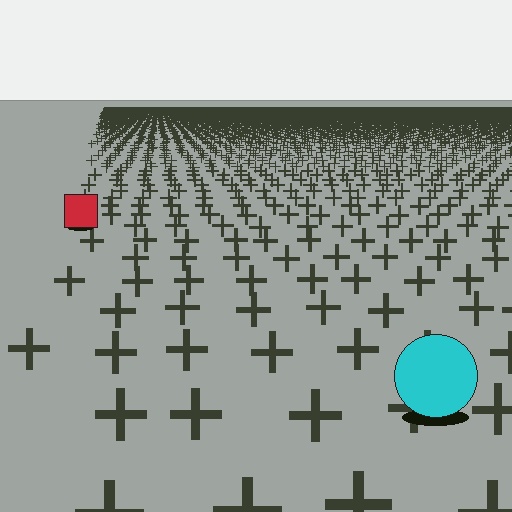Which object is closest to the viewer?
The cyan circle is closest. The texture marks near it are larger and more spread out.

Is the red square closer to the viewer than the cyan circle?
No. The cyan circle is closer — you can tell from the texture gradient: the ground texture is coarser near it.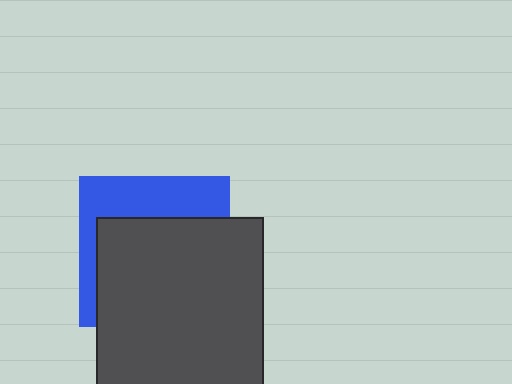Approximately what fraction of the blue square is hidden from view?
Roughly 65% of the blue square is hidden behind the dark gray rectangle.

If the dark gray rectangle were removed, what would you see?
You would see the complete blue square.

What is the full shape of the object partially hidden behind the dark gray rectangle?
The partially hidden object is a blue square.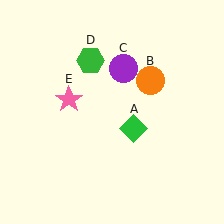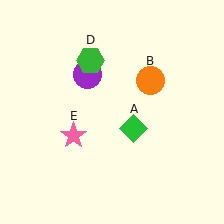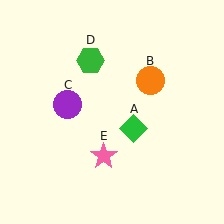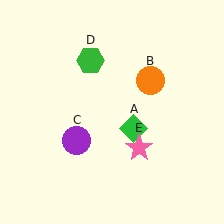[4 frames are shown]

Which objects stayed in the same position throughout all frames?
Green diamond (object A) and orange circle (object B) and green hexagon (object D) remained stationary.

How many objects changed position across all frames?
2 objects changed position: purple circle (object C), pink star (object E).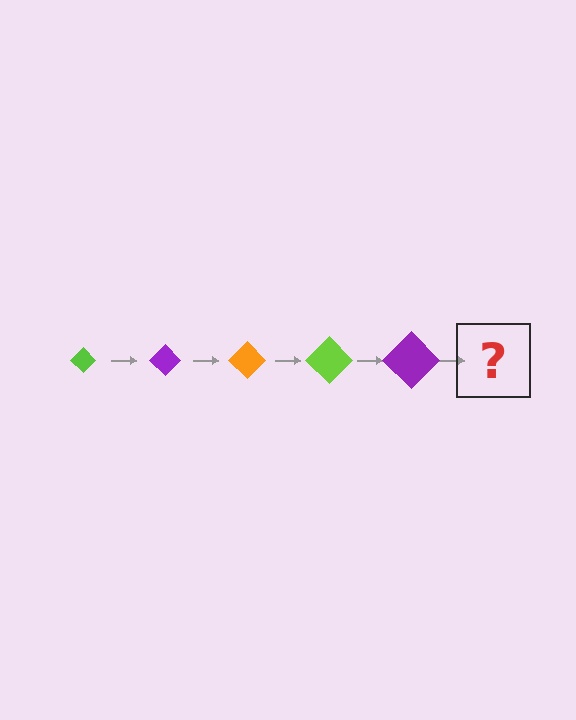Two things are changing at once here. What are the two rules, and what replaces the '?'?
The two rules are that the diamond grows larger each step and the color cycles through lime, purple, and orange. The '?' should be an orange diamond, larger than the previous one.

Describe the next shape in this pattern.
It should be an orange diamond, larger than the previous one.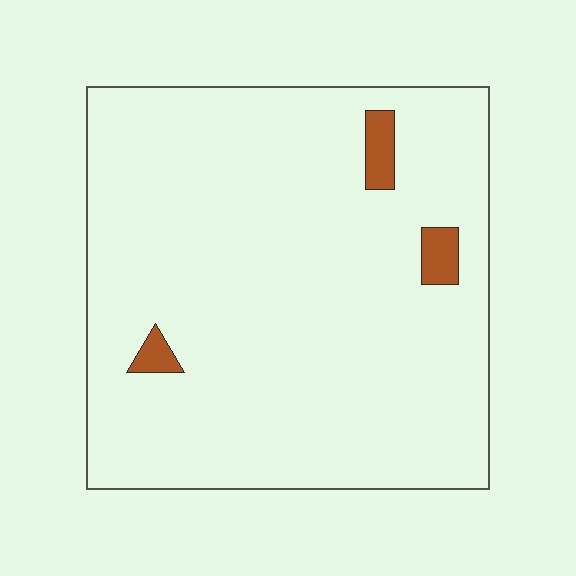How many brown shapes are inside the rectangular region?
3.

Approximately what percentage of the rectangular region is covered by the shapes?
Approximately 5%.